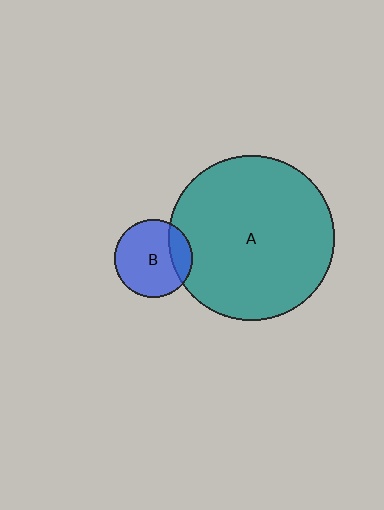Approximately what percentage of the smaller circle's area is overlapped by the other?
Approximately 20%.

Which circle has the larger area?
Circle A (teal).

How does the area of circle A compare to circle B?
Approximately 4.5 times.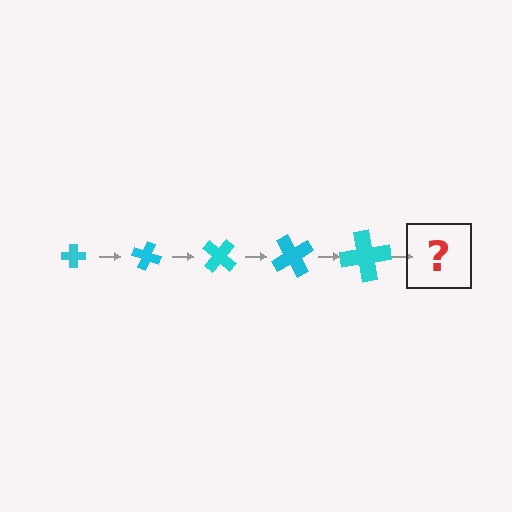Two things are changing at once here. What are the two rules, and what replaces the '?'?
The two rules are that the cross grows larger each step and it rotates 20 degrees each step. The '?' should be a cross, larger than the previous one and rotated 100 degrees from the start.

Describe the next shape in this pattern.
It should be a cross, larger than the previous one and rotated 100 degrees from the start.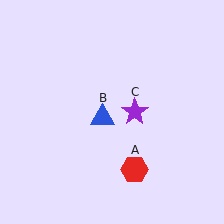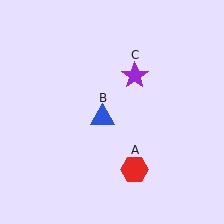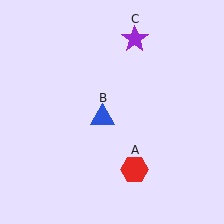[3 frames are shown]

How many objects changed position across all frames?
1 object changed position: purple star (object C).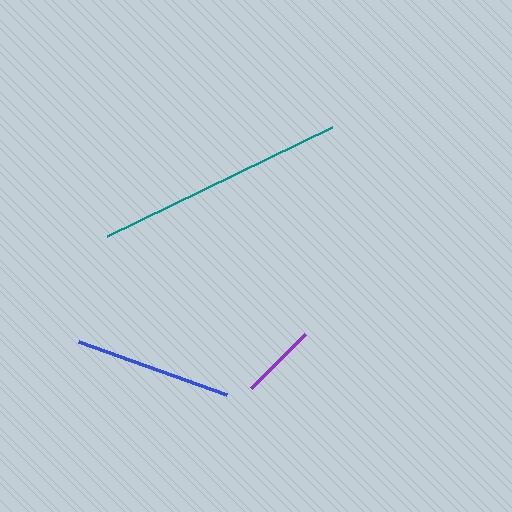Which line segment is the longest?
The teal line is the longest at approximately 250 pixels.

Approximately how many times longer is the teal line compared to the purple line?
The teal line is approximately 3.3 times the length of the purple line.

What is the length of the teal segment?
The teal segment is approximately 250 pixels long.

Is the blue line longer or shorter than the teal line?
The teal line is longer than the blue line.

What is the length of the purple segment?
The purple segment is approximately 76 pixels long.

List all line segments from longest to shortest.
From longest to shortest: teal, blue, purple.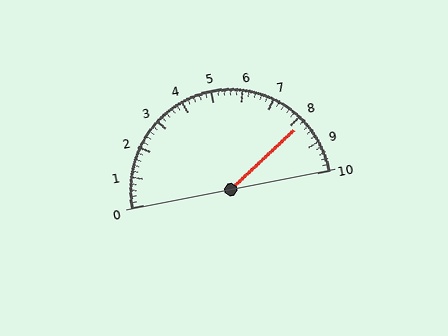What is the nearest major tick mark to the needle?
The nearest major tick mark is 8.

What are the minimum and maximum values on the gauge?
The gauge ranges from 0 to 10.